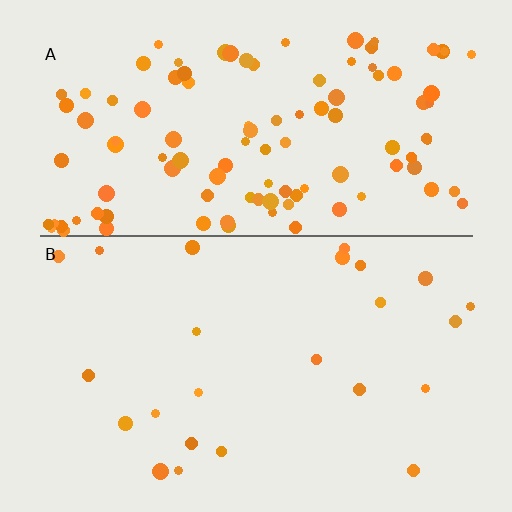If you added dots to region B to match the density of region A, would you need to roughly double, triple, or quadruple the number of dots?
Approximately quadruple.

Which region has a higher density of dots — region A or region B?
A (the top).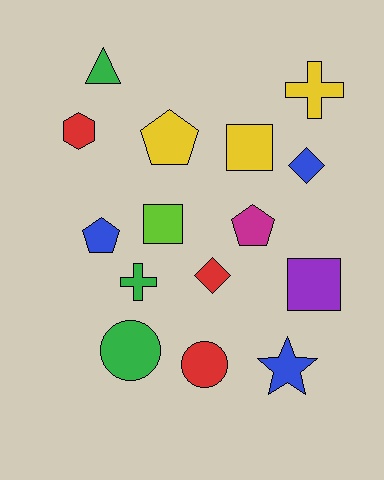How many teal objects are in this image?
There are no teal objects.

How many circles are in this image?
There are 2 circles.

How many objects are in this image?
There are 15 objects.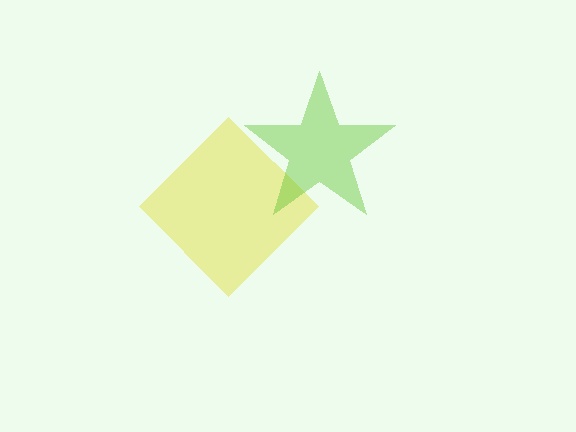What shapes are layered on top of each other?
The layered shapes are: a yellow diamond, a lime star.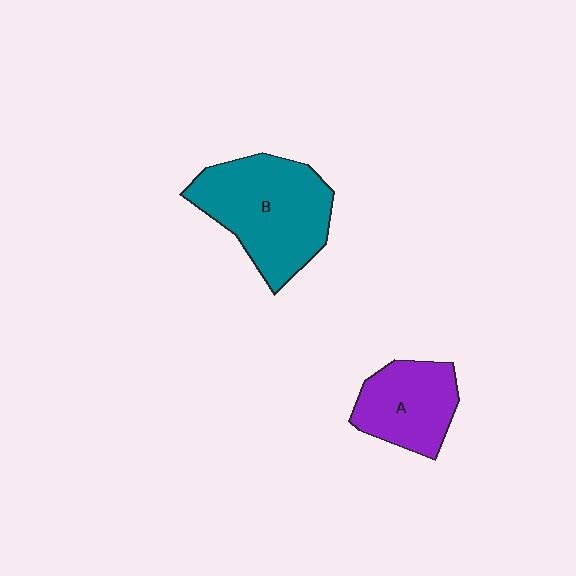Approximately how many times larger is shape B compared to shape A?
Approximately 1.6 times.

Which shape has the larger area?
Shape B (teal).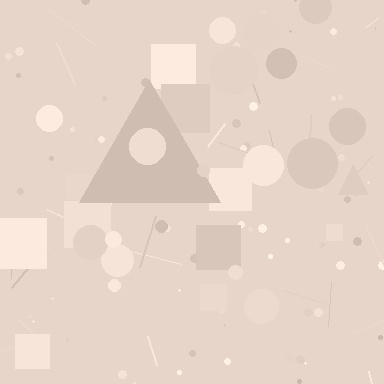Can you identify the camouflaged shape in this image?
The camouflaged shape is a triangle.